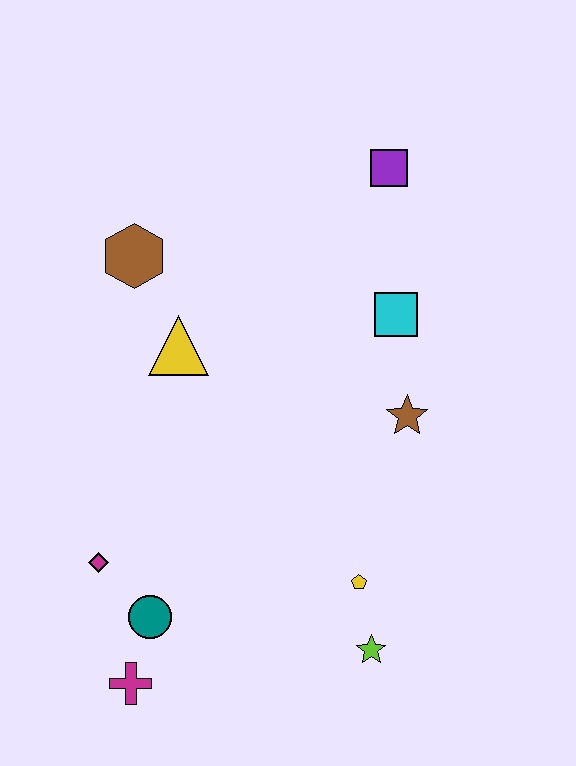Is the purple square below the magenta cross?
No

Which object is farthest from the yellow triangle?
The lime star is farthest from the yellow triangle.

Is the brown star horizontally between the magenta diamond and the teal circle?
No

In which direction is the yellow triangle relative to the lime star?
The yellow triangle is above the lime star.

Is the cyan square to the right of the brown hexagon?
Yes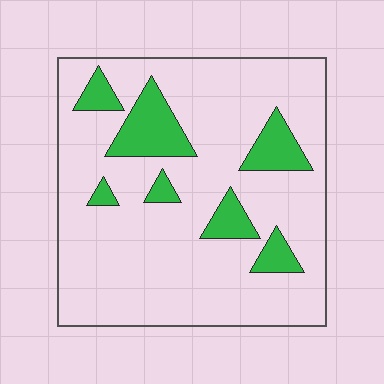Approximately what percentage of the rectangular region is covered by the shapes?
Approximately 15%.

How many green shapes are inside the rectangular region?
7.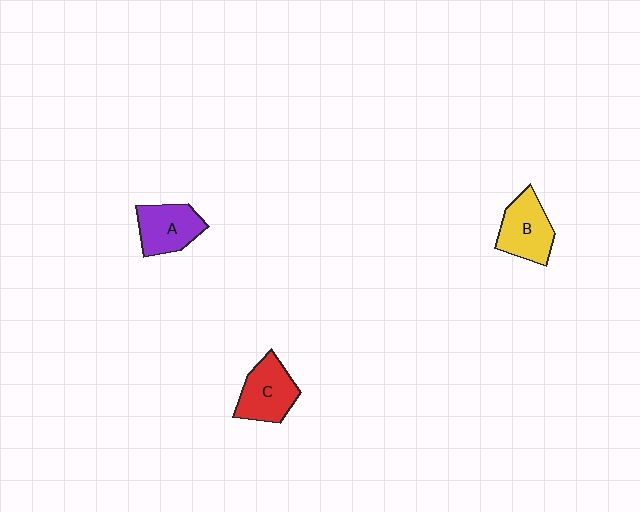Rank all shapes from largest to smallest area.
From largest to smallest: B (yellow), C (red), A (purple).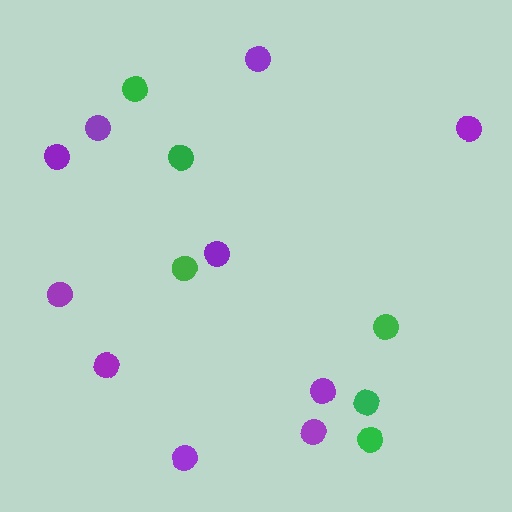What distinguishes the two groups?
There are 2 groups: one group of purple circles (10) and one group of green circles (6).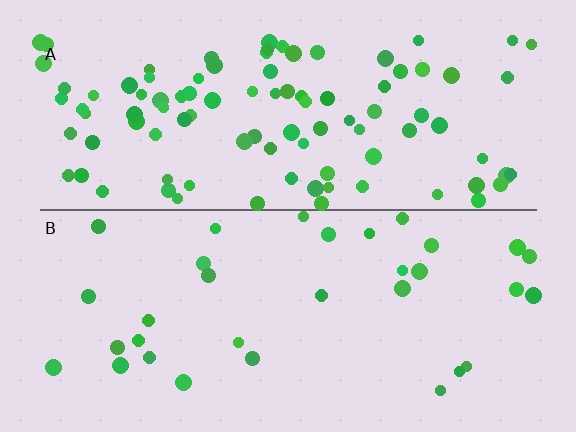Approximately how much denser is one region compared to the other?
Approximately 3.0× — region A over region B.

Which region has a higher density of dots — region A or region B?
A (the top).